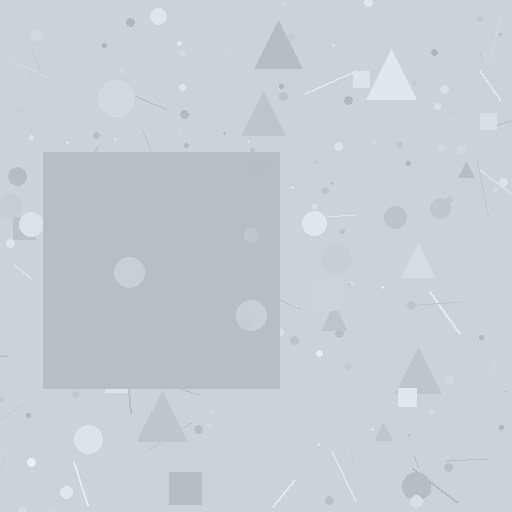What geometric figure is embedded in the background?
A square is embedded in the background.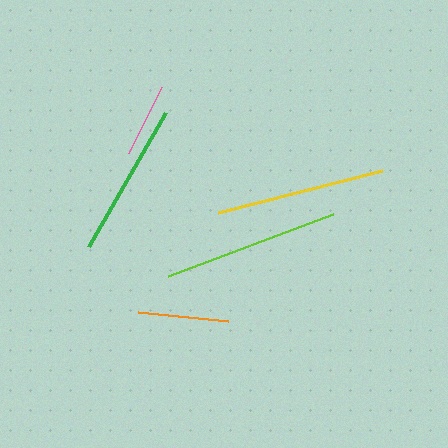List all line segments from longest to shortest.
From longest to shortest: lime, yellow, green, orange, pink.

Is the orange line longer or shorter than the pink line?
The orange line is longer than the pink line.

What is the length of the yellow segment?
The yellow segment is approximately 169 pixels long.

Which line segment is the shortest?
The pink line is the shortest at approximately 74 pixels.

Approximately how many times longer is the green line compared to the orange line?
The green line is approximately 1.7 times the length of the orange line.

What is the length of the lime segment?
The lime segment is approximately 176 pixels long.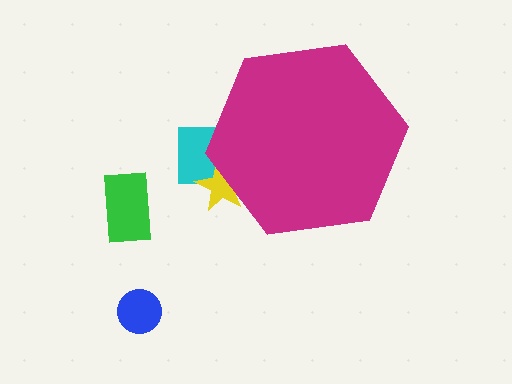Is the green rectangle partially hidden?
No, the green rectangle is fully visible.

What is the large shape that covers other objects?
A magenta hexagon.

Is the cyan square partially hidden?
Yes, the cyan square is partially hidden behind the magenta hexagon.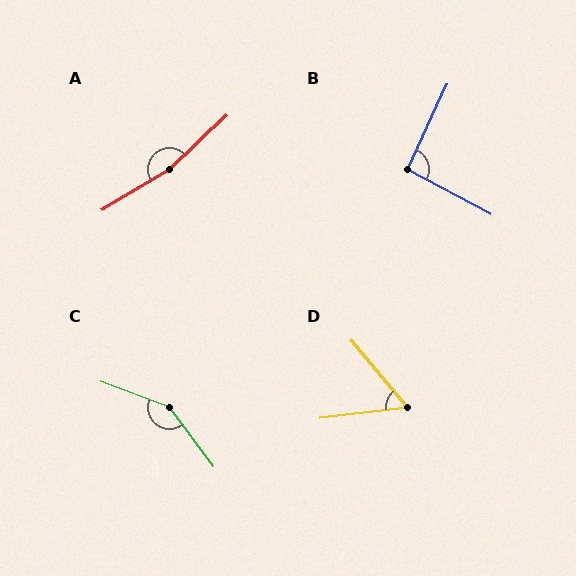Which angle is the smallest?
D, at approximately 57 degrees.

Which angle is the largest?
A, at approximately 168 degrees.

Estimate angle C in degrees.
Approximately 147 degrees.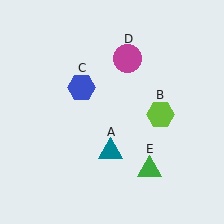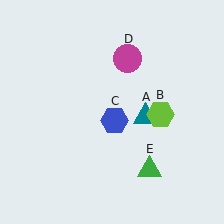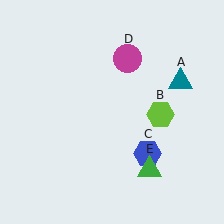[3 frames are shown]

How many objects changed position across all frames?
2 objects changed position: teal triangle (object A), blue hexagon (object C).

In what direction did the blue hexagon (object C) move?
The blue hexagon (object C) moved down and to the right.